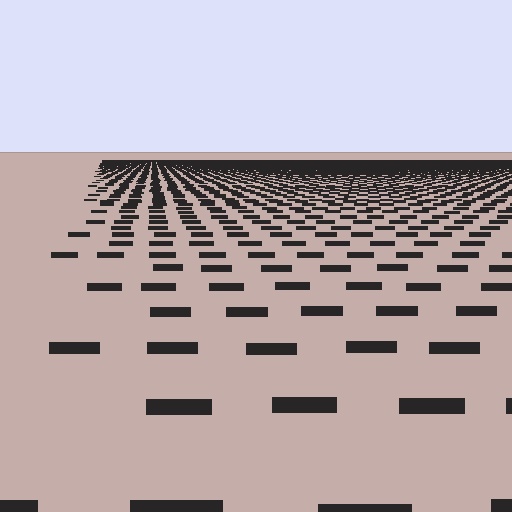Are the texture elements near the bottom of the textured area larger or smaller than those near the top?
Larger. Near the bottom, elements are closer to the viewer and appear at a bigger on-screen size.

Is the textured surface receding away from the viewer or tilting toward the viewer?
The surface is receding away from the viewer. Texture elements get smaller and denser toward the top.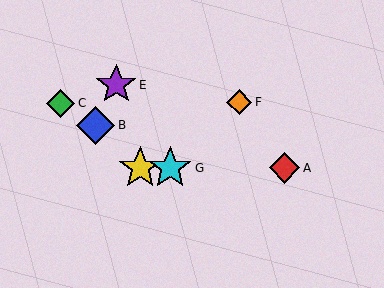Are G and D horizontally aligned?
Yes, both are at y≈168.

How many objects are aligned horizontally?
3 objects (A, D, G) are aligned horizontally.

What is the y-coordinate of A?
Object A is at y≈168.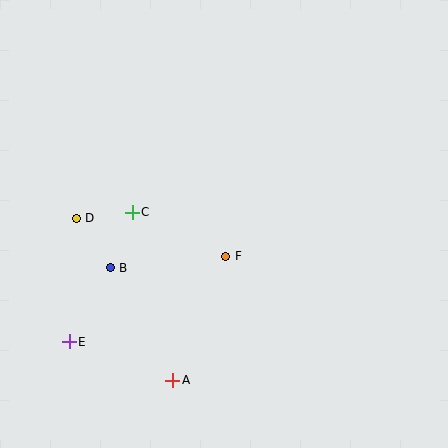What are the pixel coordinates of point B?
Point B is at (110, 268).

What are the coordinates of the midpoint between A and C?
The midpoint between A and C is at (152, 296).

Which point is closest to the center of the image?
Point F at (226, 256) is closest to the center.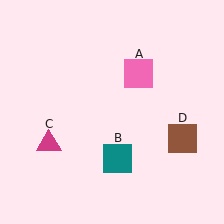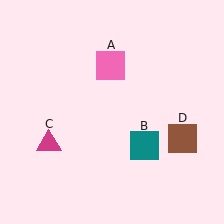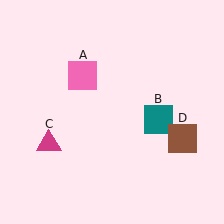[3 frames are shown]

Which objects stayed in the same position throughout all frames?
Magenta triangle (object C) and brown square (object D) remained stationary.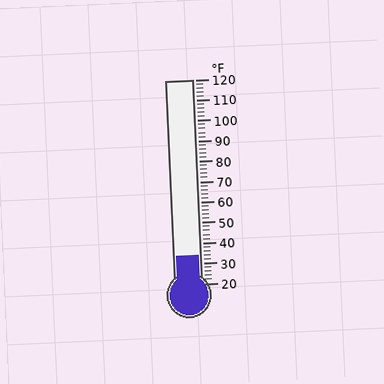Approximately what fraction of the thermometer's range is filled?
The thermometer is filled to approximately 15% of its range.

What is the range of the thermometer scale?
The thermometer scale ranges from 20°F to 120°F.